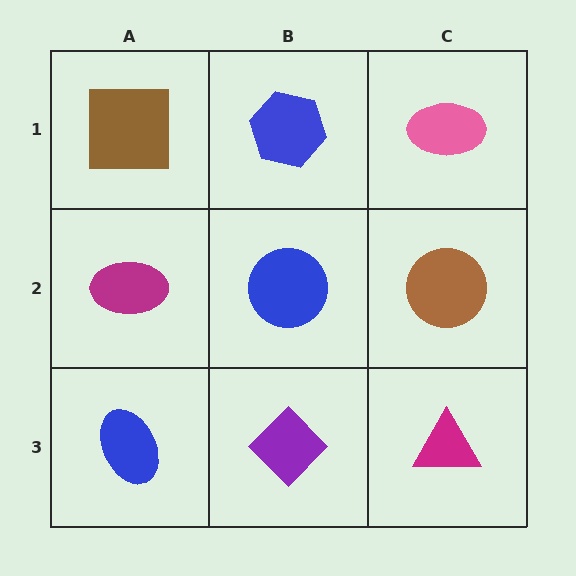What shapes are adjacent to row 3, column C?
A brown circle (row 2, column C), a purple diamond (row 3, column B).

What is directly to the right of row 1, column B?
A pink ellipse.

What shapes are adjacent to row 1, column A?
A magenta ellipse (row 2, column A), a blue hexagon (row 1, column B).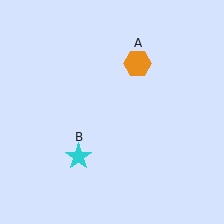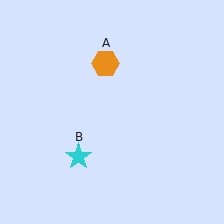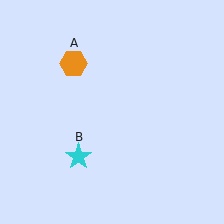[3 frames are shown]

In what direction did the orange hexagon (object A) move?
The orange hexagon (object A) moved left.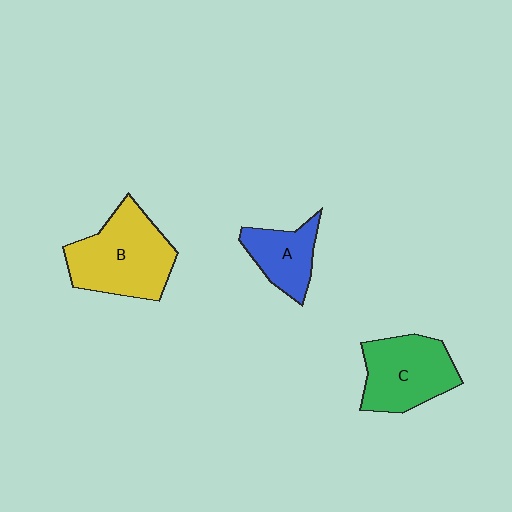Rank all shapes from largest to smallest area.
From largest to smallest: B (yellow), C (green), A (blue).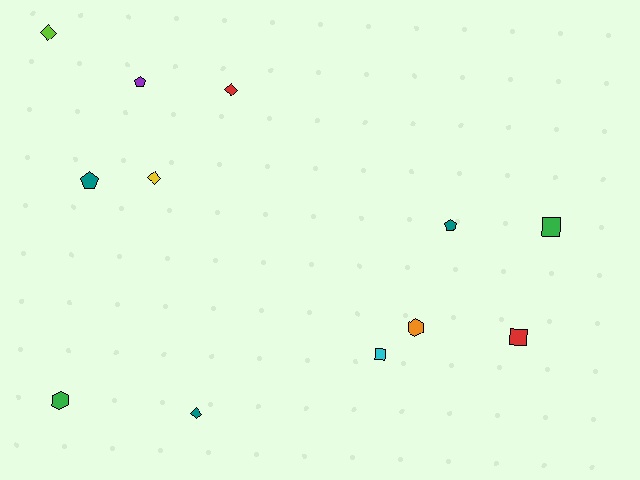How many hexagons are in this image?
There are 2 hexagons.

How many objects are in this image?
There are 12 objects.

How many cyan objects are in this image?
There is 1 cyan object.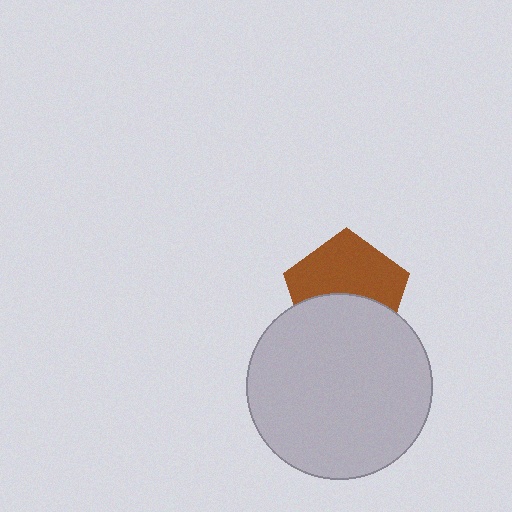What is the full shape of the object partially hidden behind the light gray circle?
The partially hidden object is a brown pentagon.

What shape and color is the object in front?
The object in front is a light gray circle.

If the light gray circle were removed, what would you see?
You would see the complete brown pentagon.